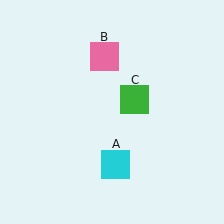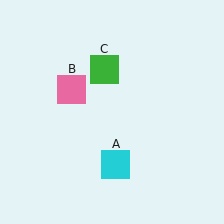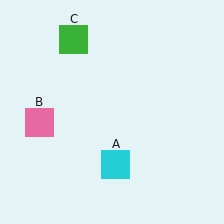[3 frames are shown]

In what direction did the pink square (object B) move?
The pink square (object B) moved down and to the left.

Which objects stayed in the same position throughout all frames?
Cyan square (object A) remained stationary.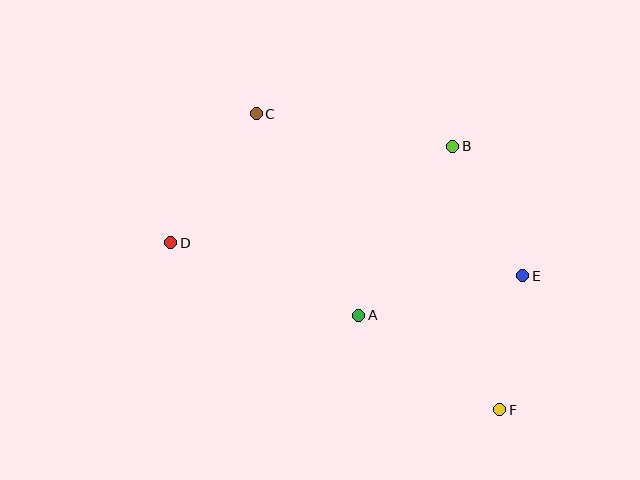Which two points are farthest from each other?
Points C and F are farthest from each other.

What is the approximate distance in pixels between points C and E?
The distance between C and E is approximately 312 pixels.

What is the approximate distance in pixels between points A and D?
The distance between A and D is approximately 202 pixels.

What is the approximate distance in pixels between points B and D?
The distance between B and D is approximately 298 pixels.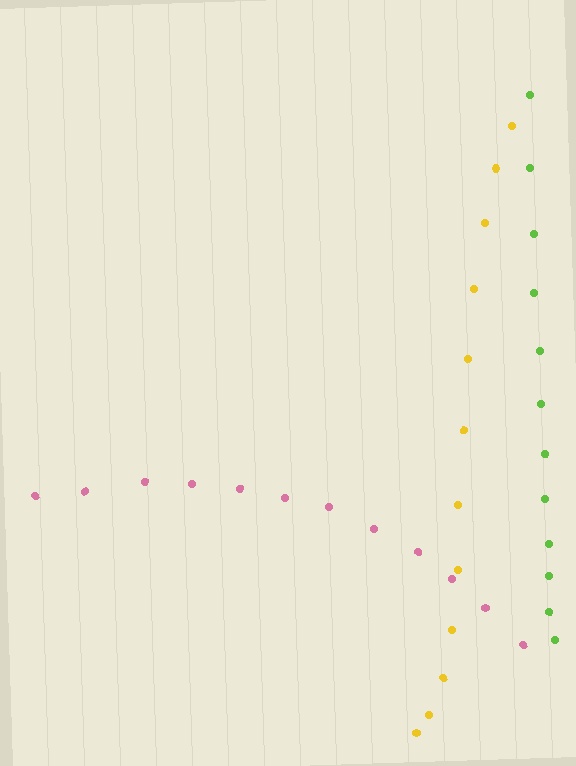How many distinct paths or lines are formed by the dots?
There are 3 distinct paths.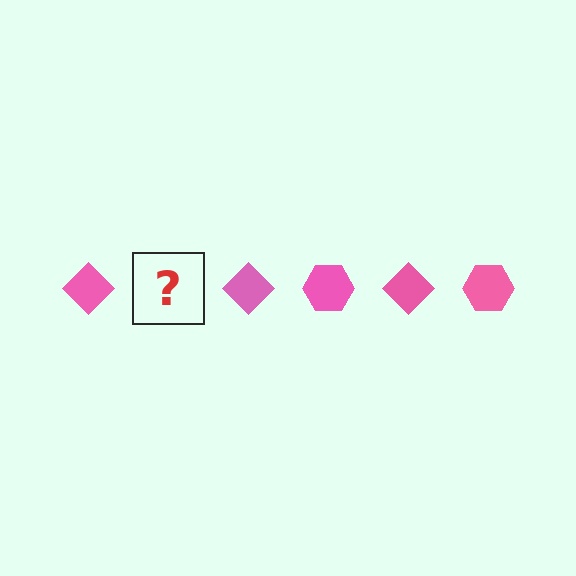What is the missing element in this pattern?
The missing element is a pink hexagon.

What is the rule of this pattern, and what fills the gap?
The rule is that the pattern cycles through diamond, hexagon shapes in pink. The gap should be filled with a pink hexagon.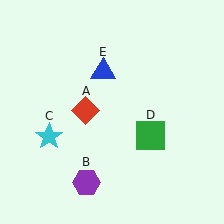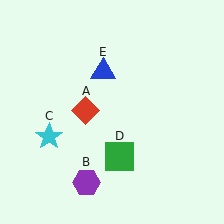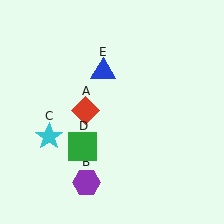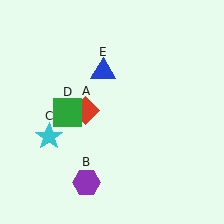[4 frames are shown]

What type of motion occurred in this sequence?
The green square (object D) rotated clockwise around the center of the scene.